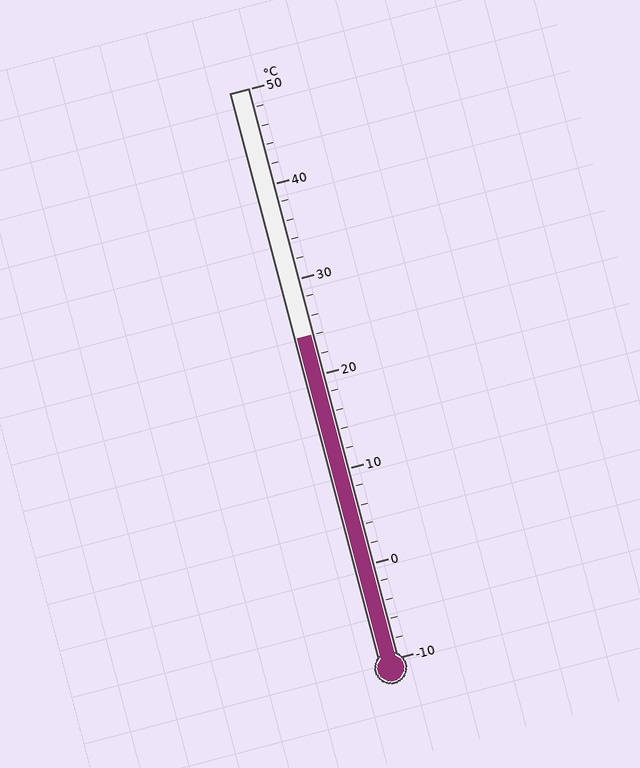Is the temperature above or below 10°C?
The temperature is above 10°C.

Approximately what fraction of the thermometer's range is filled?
The thermometer is filled to approximately 55% of its range.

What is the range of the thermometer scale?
The thermometer scale ranges from -10°C to 50°C.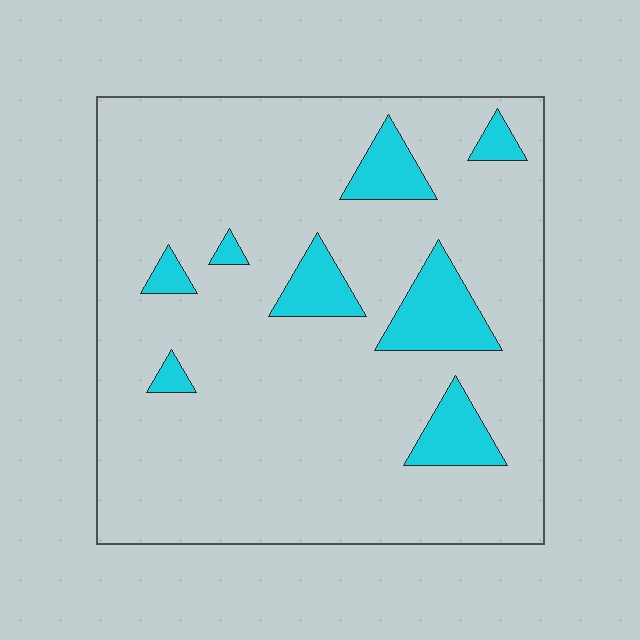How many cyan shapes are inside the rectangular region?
8.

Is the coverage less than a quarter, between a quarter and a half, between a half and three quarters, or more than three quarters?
Less than a quarter.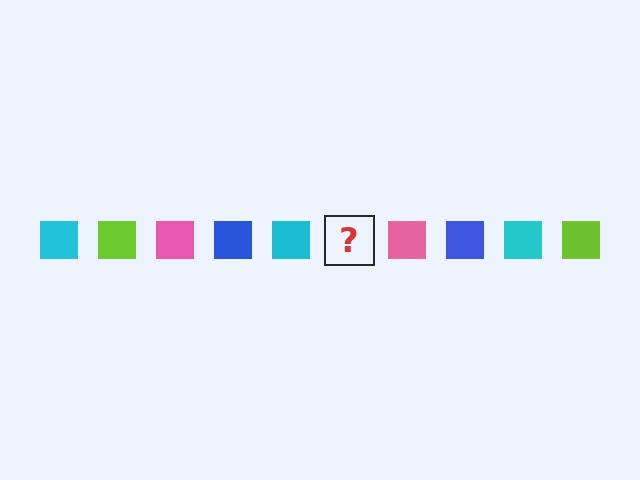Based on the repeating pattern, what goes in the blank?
The blank should be a lime square.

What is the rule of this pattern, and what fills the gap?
The rule is that the pattern cycles through cyan, lime, pink, blue squares. The gap should be filled with a lime square.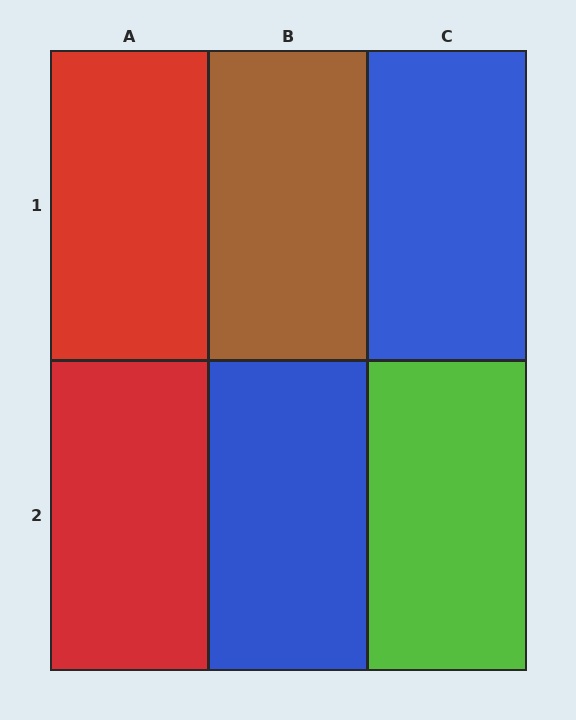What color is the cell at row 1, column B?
Brown.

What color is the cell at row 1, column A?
Red.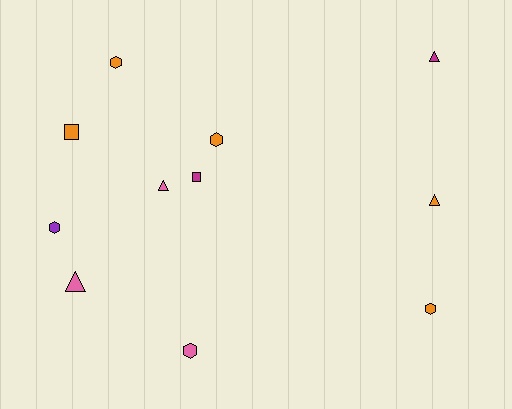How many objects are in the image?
There are 11 objects.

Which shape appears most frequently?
Hexagon, with 5 objects.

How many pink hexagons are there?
There is 1 pink hexagon.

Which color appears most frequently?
Orange, with 5 objects.